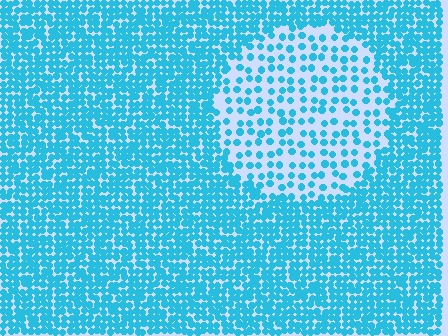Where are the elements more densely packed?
The elements are more densely packed outside the circle boundary.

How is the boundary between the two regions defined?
The boundary is defined by a change in element density (approximately 2.5x ratio). All elements are the same color, size, and shape.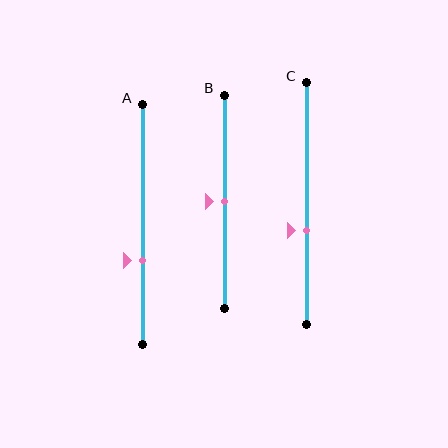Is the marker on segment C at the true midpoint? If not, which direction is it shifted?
No, the marker on segment C is shifted downward by about 11% of the segment length.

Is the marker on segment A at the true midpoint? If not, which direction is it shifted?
No, the marker on segment A is shifted downward by about 15% of the segment length.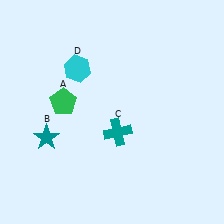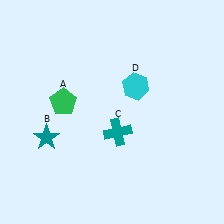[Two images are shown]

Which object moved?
The cyan hexagon (D) moved right.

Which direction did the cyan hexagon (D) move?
The cyan hexagon (D) moved right.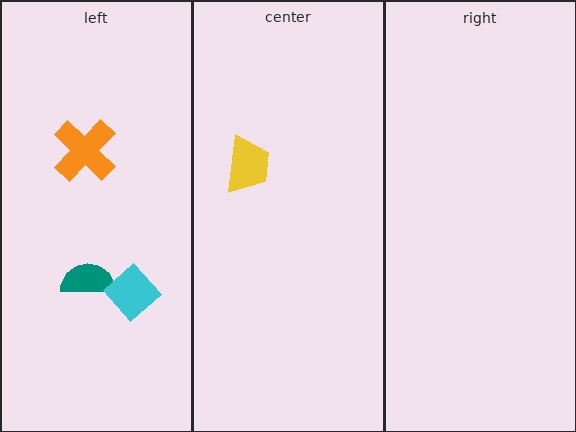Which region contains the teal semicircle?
The left region.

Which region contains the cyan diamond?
The left region.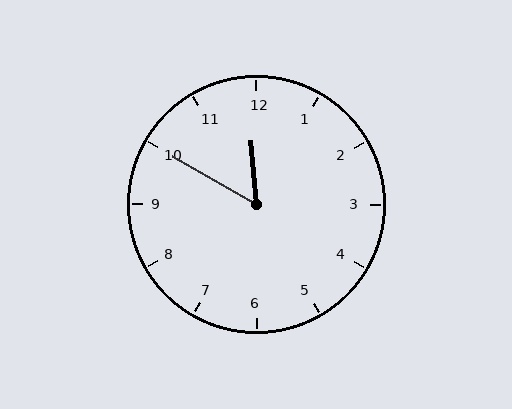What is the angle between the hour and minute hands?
Approximately 55 degrees.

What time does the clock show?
11:50.